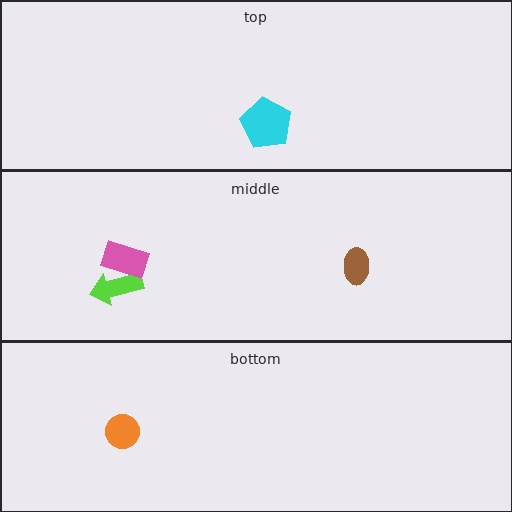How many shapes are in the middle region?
3.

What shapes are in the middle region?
The brown ellipse, the lime arrow, the pink rectangle.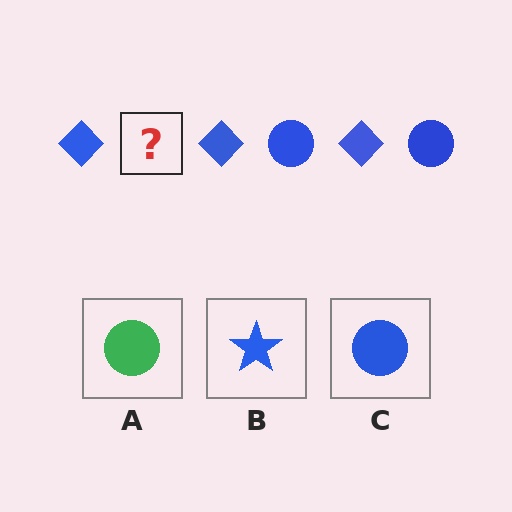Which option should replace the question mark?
Option C.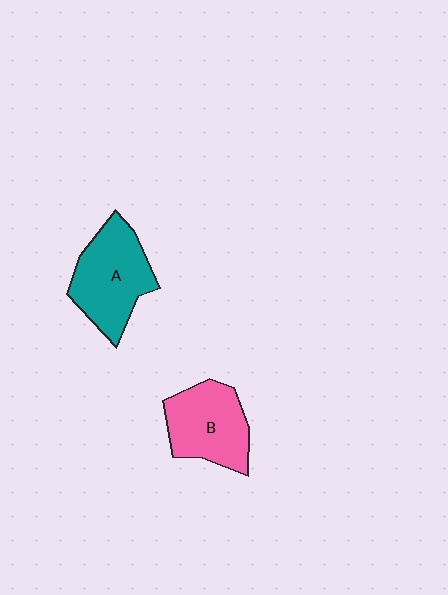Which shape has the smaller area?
Shape B (pink).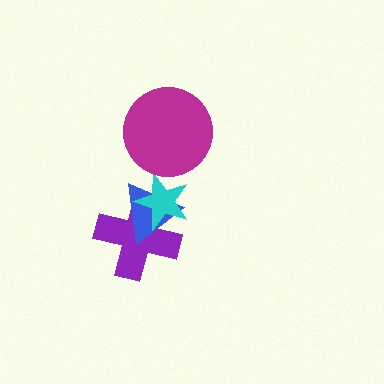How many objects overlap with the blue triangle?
2 objects overlap with the blue triangle.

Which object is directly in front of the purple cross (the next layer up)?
The blue triangle is directly in front of the purple cross.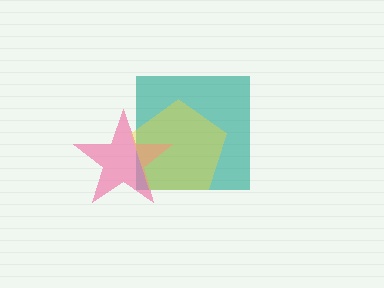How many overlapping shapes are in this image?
There are 3 overlapping shapes in the image.